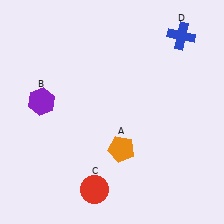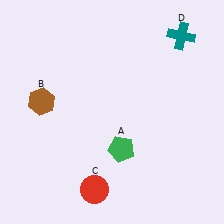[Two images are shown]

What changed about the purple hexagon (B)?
In Image 1, B is purple. In Image 2, it changed to brown.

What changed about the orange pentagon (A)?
In Image 1, A is orange. In Image 2, it changed to green.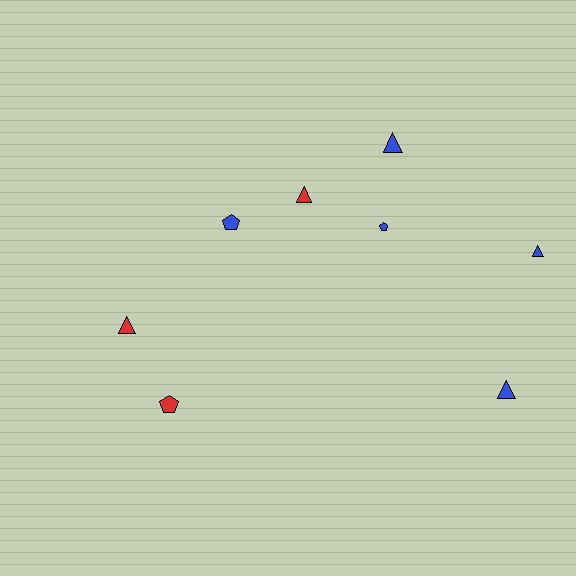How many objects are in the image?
There are 8 objects.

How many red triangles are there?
There are 2 red triangles.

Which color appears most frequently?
Blue, with 5 objects.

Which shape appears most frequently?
Triangle, with 5 objects.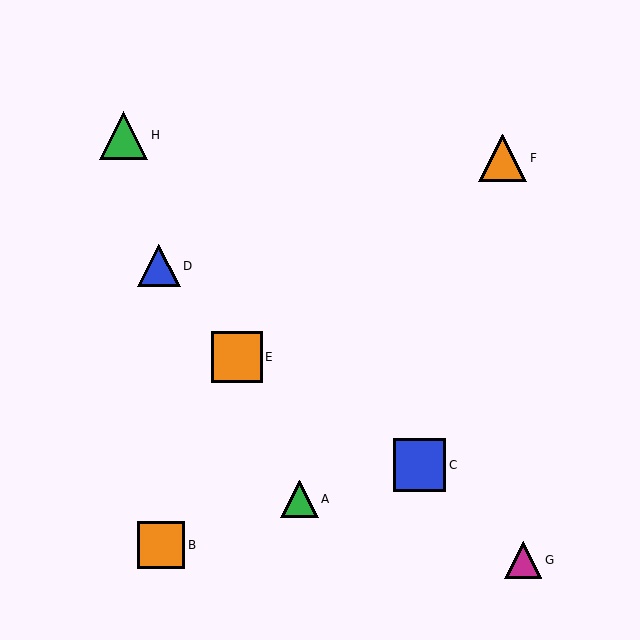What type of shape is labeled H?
Shape H is a green triangle.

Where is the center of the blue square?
The center of the blue square is at (419, 465).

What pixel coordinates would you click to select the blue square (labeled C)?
Click at (419, 465) to select the blue square C.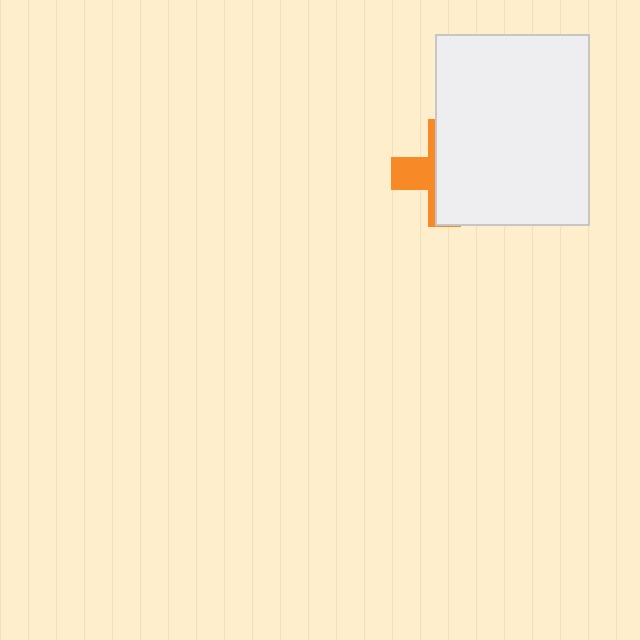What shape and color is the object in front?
The object in front is a white rectangle.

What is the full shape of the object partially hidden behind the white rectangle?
The partially hidden object is an orange cross.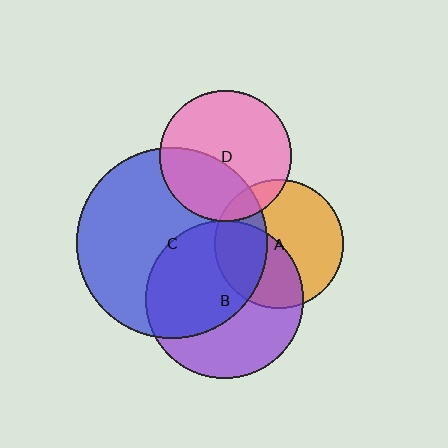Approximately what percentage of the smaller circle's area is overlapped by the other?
Approximately 30%.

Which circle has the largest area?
Circle C (blue).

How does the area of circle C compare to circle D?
Approximately 2.1 times.